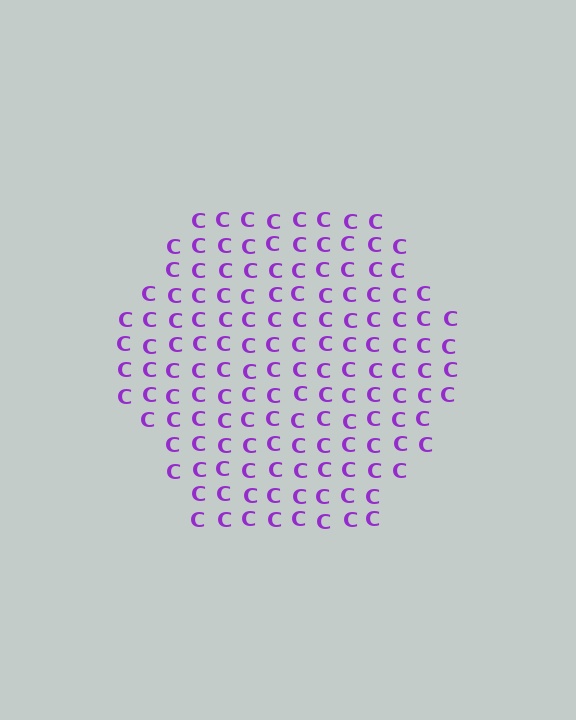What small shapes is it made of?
It is made of small letter C's.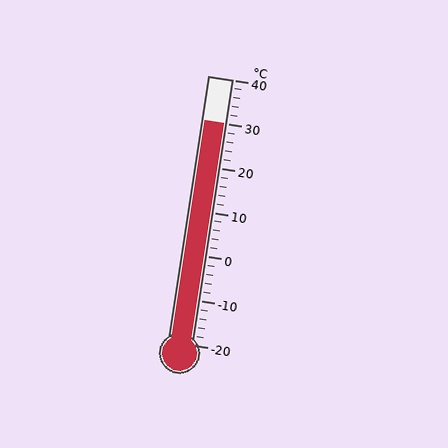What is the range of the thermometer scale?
The thermometer scale ranges from -20°C to 40°C.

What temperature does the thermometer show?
The thermometer shows approximately 30°C.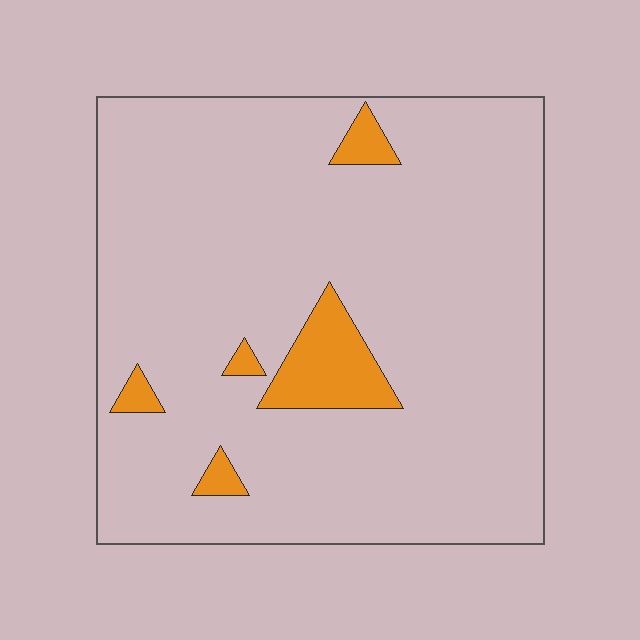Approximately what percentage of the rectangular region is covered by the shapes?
Approximately 10%.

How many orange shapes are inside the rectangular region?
5.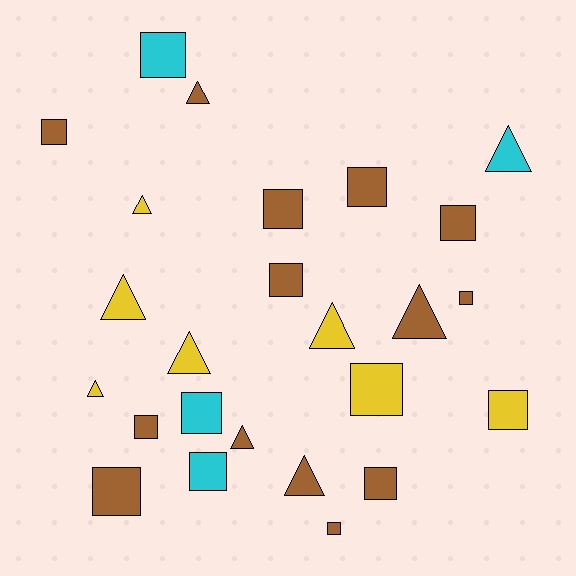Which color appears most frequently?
Brown, with 14 objects.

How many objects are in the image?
There are 25 objects.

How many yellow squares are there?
There are 2 yellow squares.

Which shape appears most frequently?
Square, with 15 objects.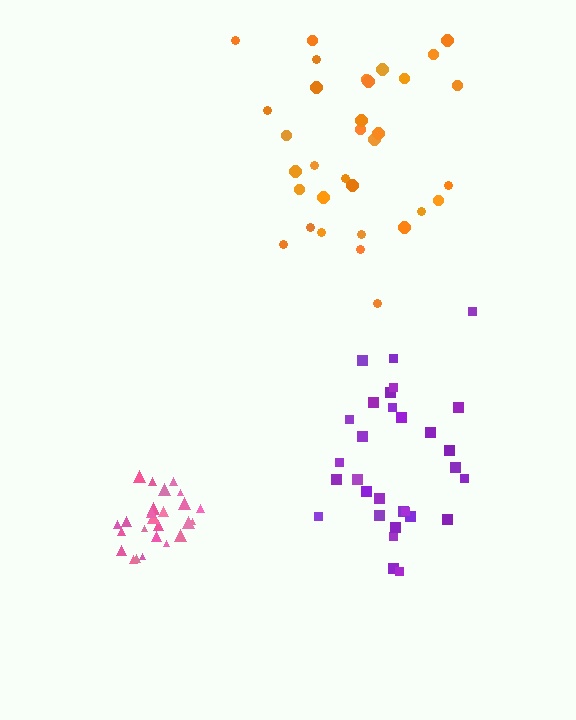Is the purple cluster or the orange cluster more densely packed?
Purple.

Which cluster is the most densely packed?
Pink.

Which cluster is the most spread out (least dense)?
Orange.